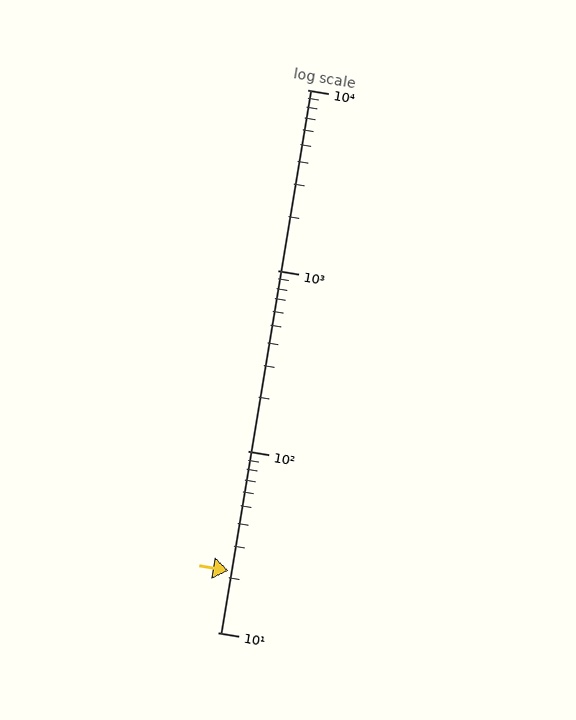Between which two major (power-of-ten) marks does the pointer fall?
The pointer is between 10 and 100.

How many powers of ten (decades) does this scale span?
The scale spans 3 decades, from 10 to 10000.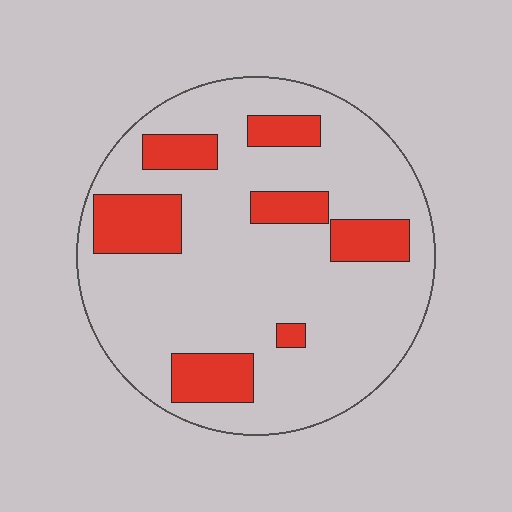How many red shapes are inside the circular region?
7.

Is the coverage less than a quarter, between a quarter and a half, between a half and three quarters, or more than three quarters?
Less than a quarter.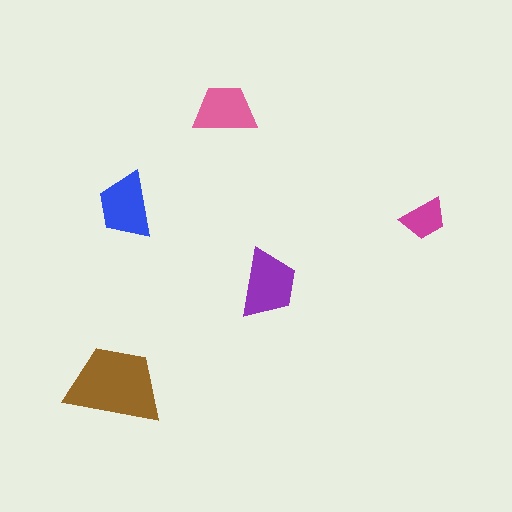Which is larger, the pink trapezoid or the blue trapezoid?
The blue one.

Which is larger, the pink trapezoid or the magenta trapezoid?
The pink one.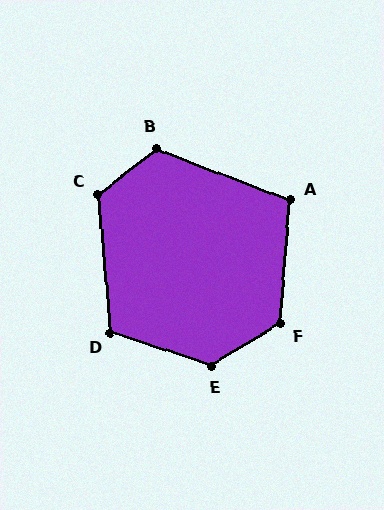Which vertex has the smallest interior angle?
A, at approximately 107 degrees.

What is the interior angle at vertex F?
Approximately 125 degrees (obtuse).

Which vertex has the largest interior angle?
E, at approximately 131 degrees.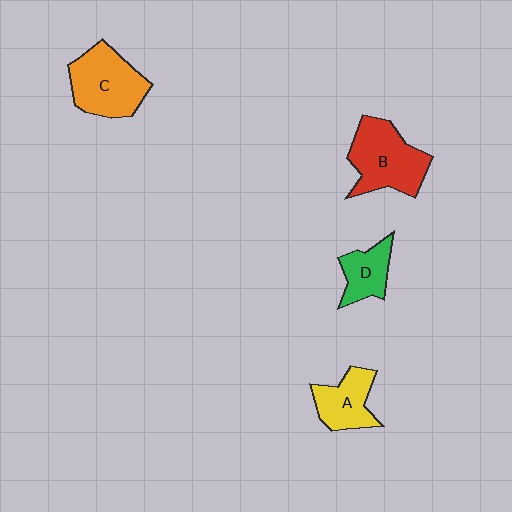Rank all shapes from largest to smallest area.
From largest to smallest: B (red), C (orange), A (yellow), D (green).